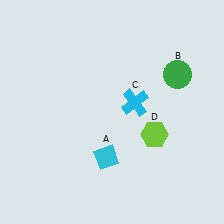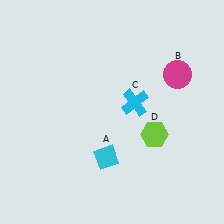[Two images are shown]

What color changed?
The circle (B) changed from green in Image 1 to magenta in Image 2.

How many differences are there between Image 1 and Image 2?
There is 1 difference between the two images.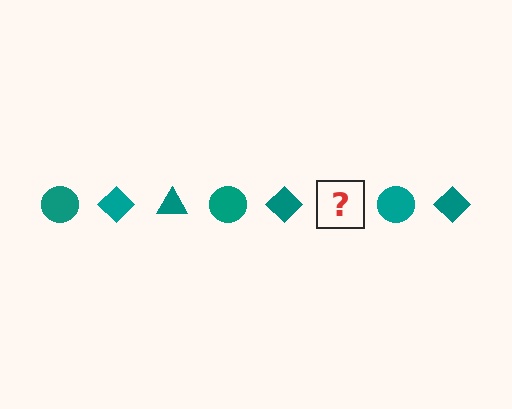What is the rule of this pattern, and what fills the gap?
The rule is that the pattern cycles through circle, diamond, triangle shapes in teal. The gap should be filled with a teal triangle.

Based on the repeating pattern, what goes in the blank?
The blank should be a teal triangle.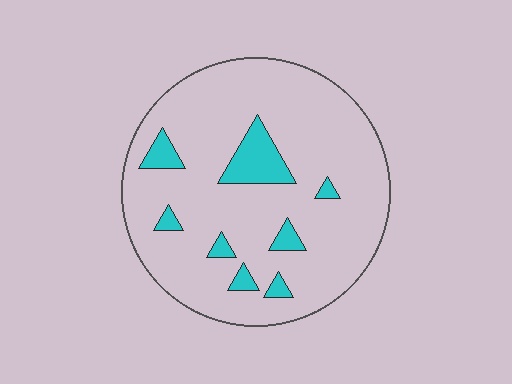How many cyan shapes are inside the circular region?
8.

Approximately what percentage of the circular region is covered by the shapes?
Approximately 10%.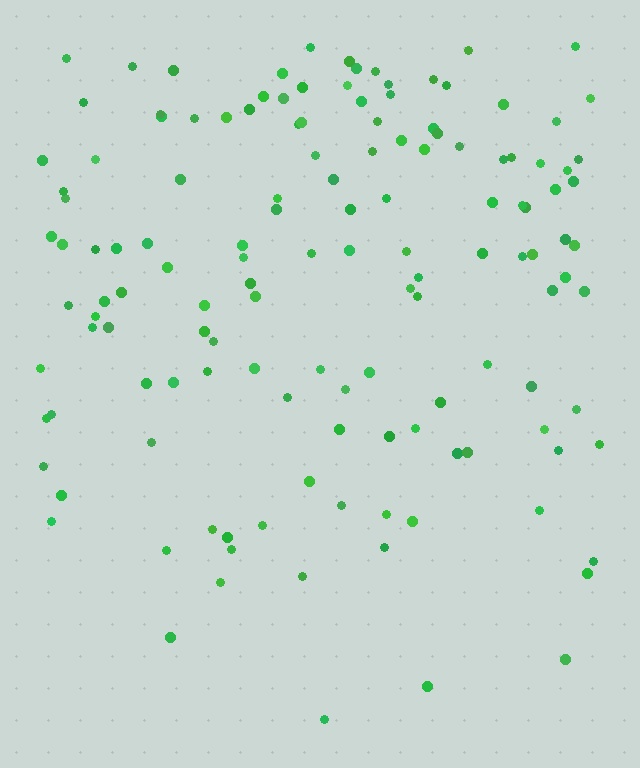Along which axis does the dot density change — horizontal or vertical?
Vertical.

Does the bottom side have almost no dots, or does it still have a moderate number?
Still a moderate number, just noticeably fewer than the top.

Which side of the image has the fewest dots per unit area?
The bottom.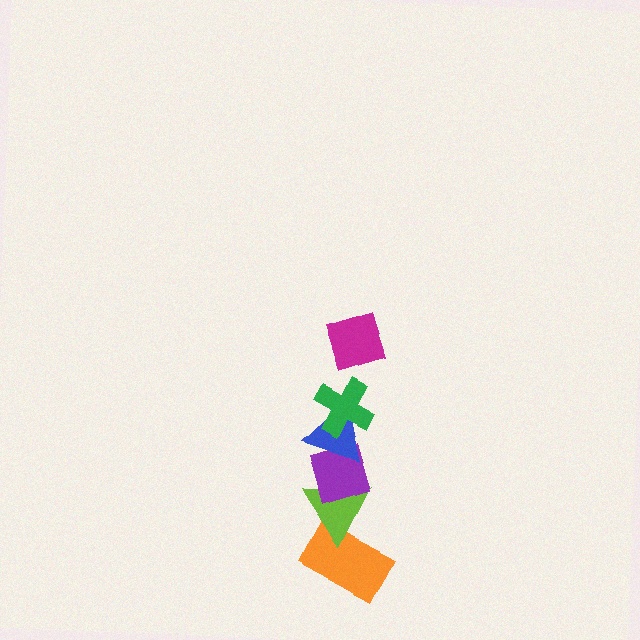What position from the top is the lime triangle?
The lime triangle is 5th from the top.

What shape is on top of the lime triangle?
The purple diamond is on top of the lime triangle.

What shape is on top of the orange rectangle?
The lime triangle is on top of the orange rectangle.